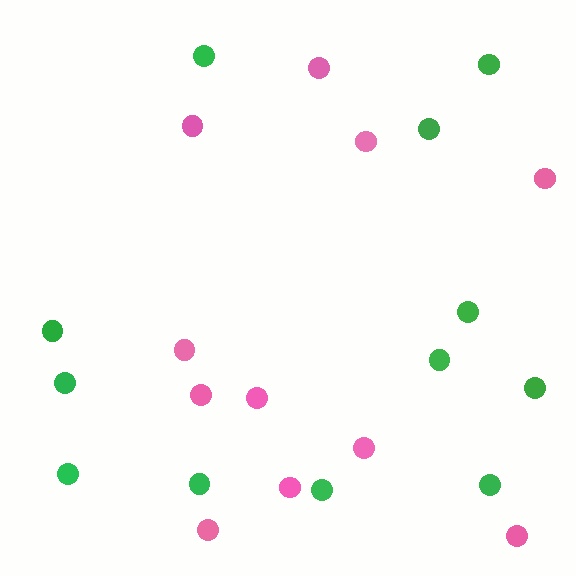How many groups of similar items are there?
There are 2 groups: one group of pink circles (11) and one group of green circles (12).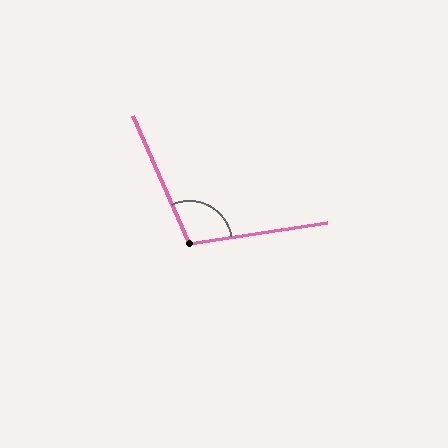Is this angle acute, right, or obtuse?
It is obtuse.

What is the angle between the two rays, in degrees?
Approximately 105 degrees.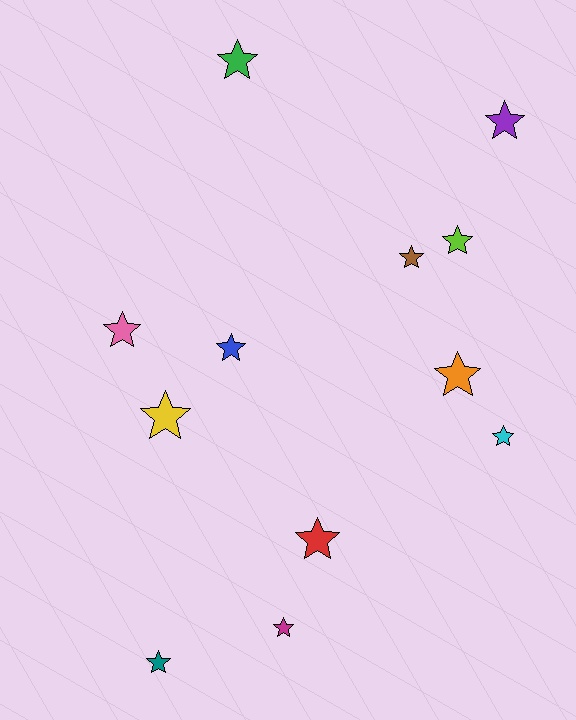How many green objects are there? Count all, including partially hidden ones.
There is 1 green object.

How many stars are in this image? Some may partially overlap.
There are 12 stars.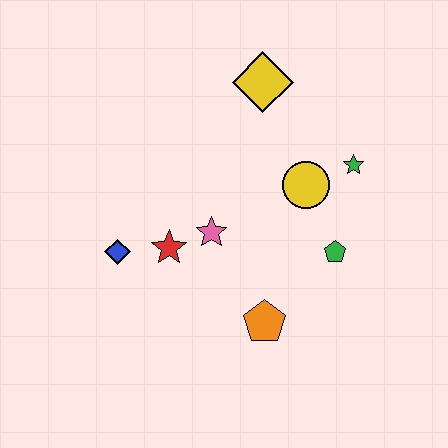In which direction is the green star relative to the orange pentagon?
The green star is above the orange pentagon.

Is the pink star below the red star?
No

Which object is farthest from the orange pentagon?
The yellow diamond is farthest from the orange pentagon.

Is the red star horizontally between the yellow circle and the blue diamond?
Yes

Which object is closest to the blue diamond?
The red star is closest to the blue diamond.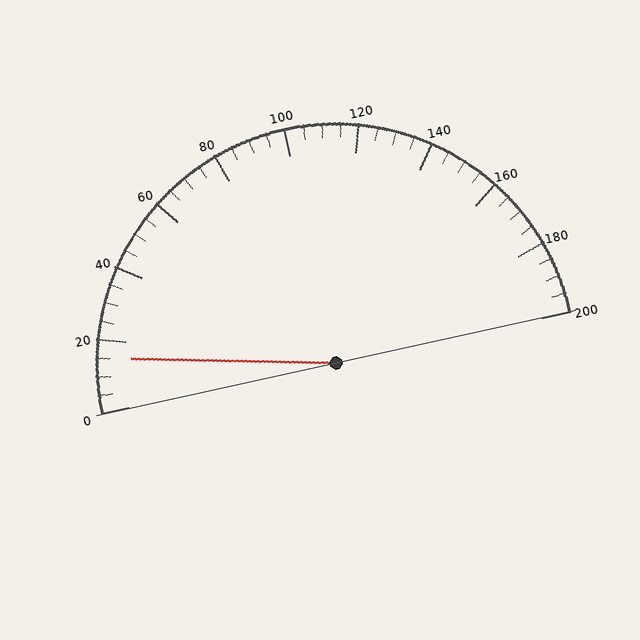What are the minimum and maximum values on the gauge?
The gauge ranges from 0 to 200.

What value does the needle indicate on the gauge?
The needle indicates approximately 15.